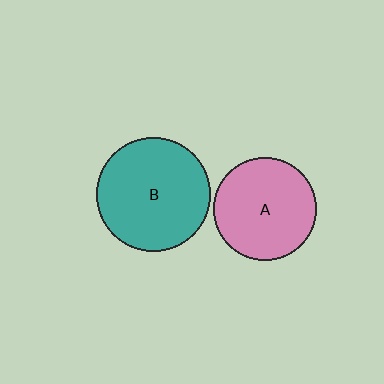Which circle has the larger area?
Circle B (teal).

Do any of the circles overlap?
No, none of the circles overlap.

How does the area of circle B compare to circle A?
Approximately 1.2 times.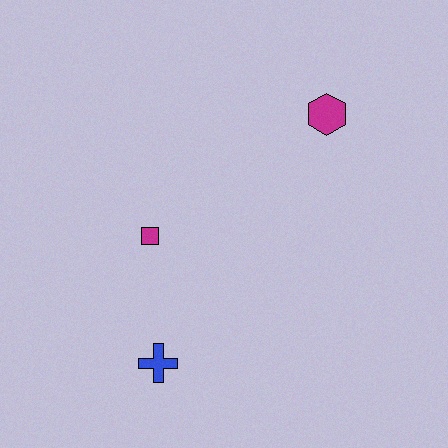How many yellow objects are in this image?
There are no yellow objects.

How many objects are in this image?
There are 3 objects.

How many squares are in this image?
There is 1 square.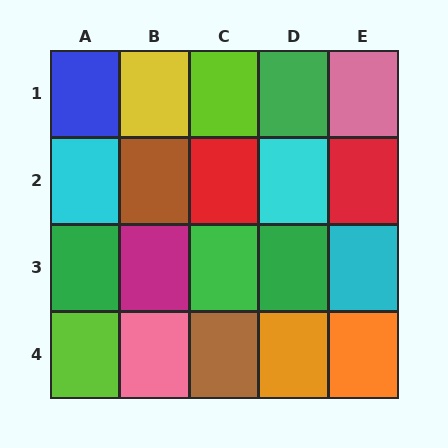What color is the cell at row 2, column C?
Red.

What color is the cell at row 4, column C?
Brown.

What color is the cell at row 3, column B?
Magenta.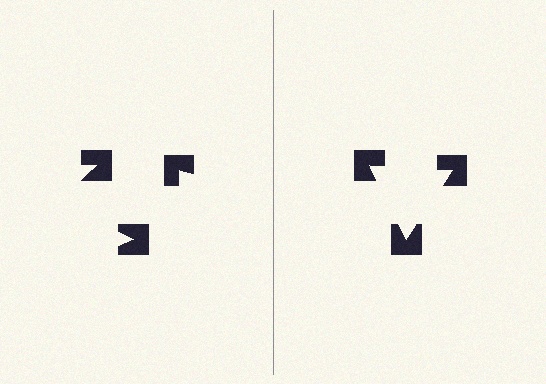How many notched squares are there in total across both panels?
6 — 3 on each side.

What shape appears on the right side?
An illusory triangle.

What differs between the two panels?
The notched squares are positioned identically on both sides; only the wedge orientations differ. On the right they align to a triangle; on the left they are misaligned.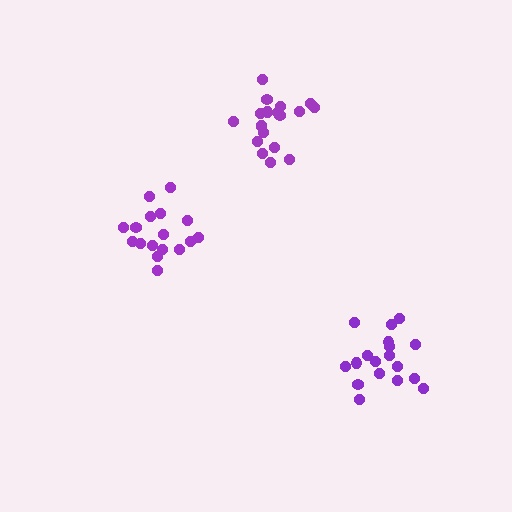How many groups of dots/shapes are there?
There are 3 groups.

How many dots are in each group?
Group 1: 17 dots, Group 2: 18 dots, Group 3: 19 dots (54 total).